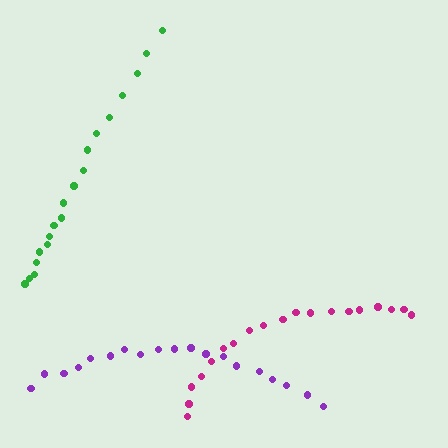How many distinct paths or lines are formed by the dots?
There are 3 distinct paths.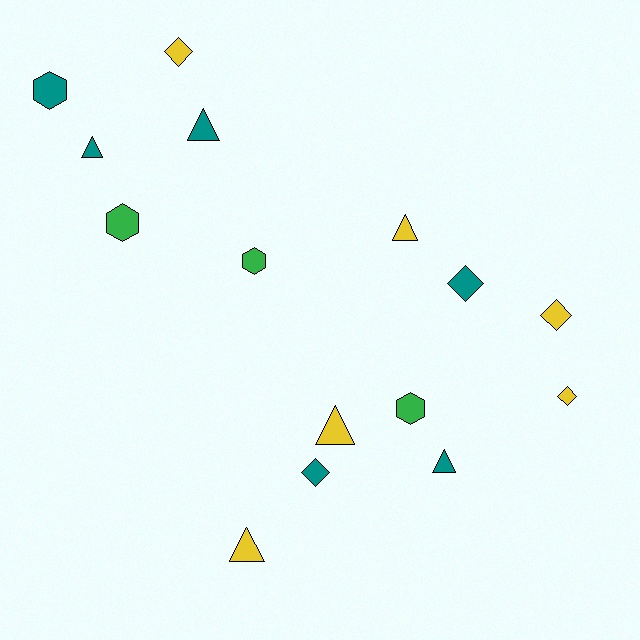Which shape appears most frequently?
Triangle, with 6 objects.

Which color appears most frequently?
Yellow, with 6 objects.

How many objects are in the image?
There are 15 objects.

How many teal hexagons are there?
There is 1 teal hexagon.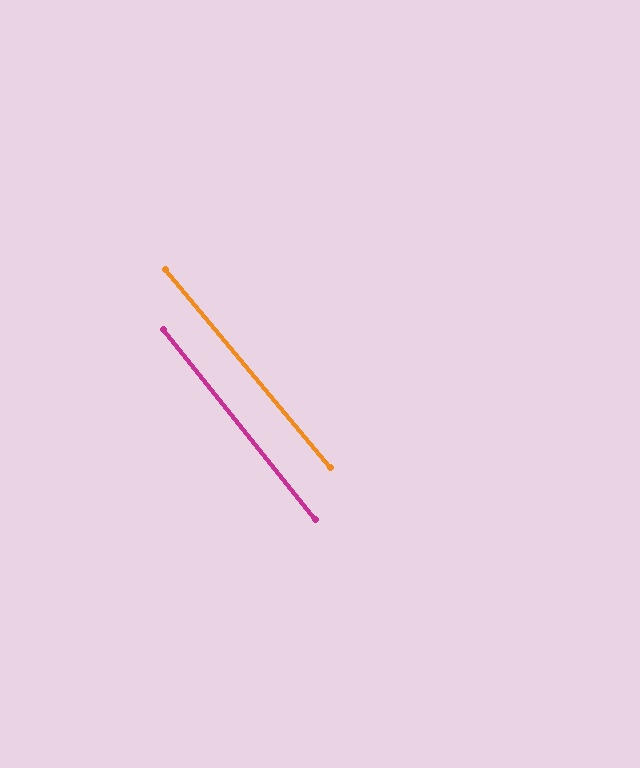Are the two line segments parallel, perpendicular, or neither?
Parallel — their directions differ by only 1.2°.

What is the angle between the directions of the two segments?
Approximately 1 degree.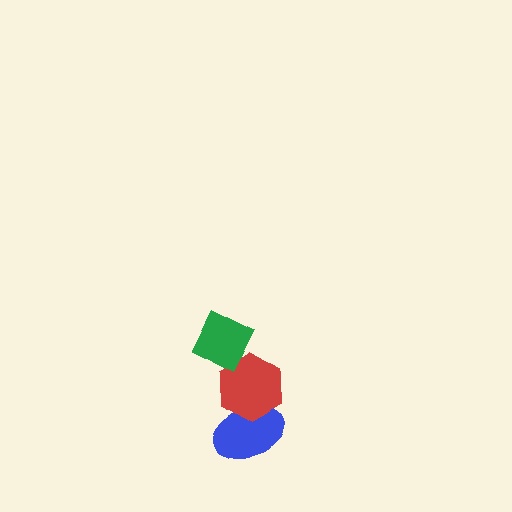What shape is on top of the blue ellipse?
The red hexagon is on top of the blue ellipse.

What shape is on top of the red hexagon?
The green diamond is on top of the red hexagon.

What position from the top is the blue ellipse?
The blue ellipse is 3rd from the top.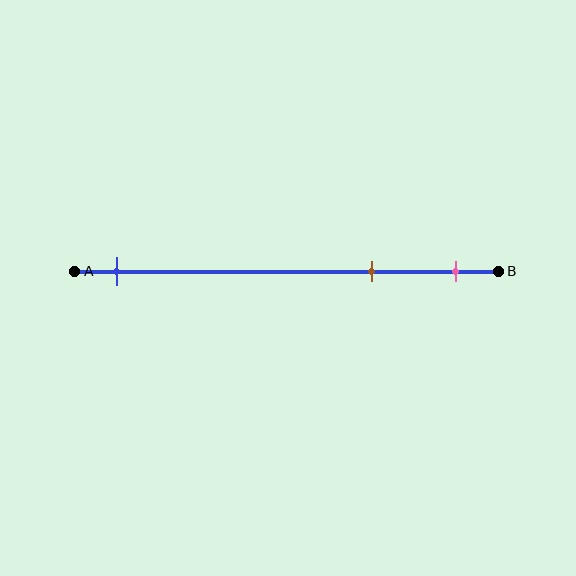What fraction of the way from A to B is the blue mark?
The blue mark is approximately 10% (0.1) of the way from A to B.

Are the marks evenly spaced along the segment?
No, the marks are not evenly spaced.